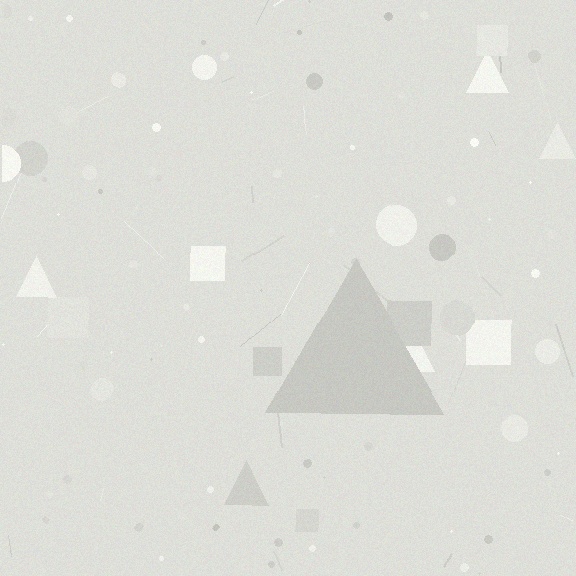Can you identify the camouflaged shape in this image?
The camouflaged shape is a triangle.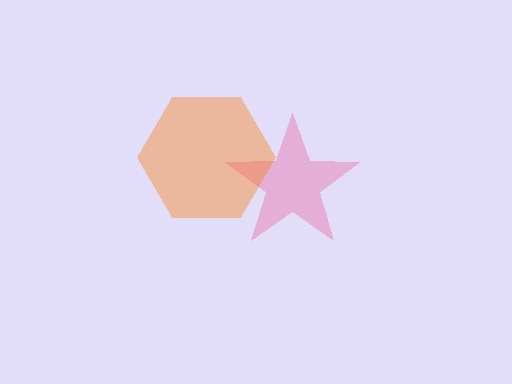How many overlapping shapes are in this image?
There are 2 overlapping shapes in the image.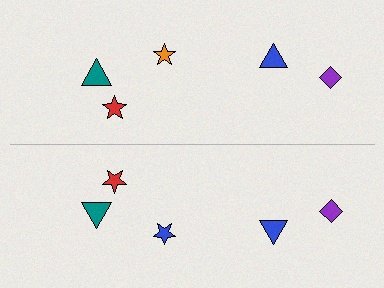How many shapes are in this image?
There are 10 shapes in this image.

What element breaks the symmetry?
The blue star on the bottom side breaks the symmetry — its mirror counterpart is orange.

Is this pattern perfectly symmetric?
No, the pattern is not perfectly symmetric. The blue star on the bottom side breaks the symmetry — its mirror counterpart is orange.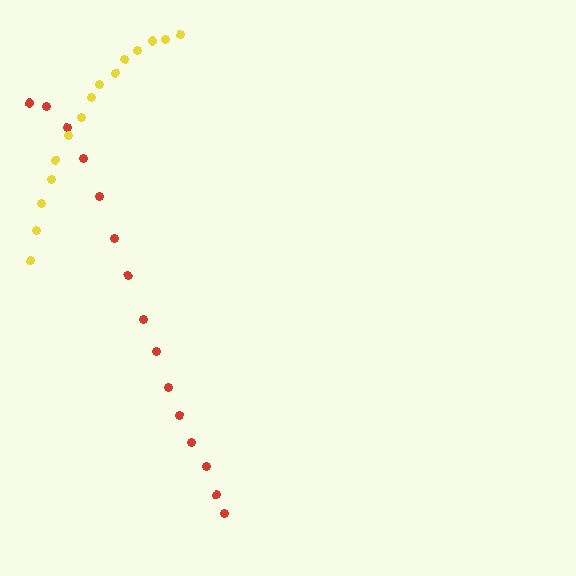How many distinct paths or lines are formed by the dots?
There are 2 distinct paths.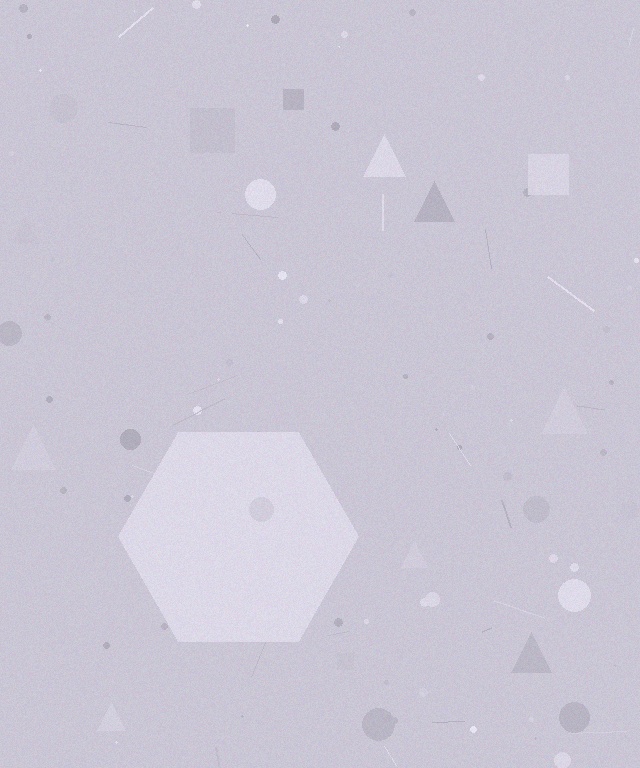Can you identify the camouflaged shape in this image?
The camouflaged shape is a hexagon.